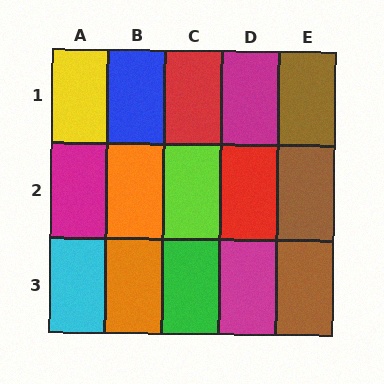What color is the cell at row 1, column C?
Red.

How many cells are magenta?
3 cells are magenta.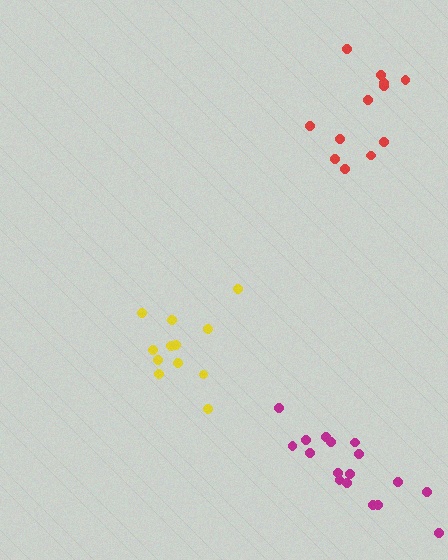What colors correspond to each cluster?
The clusters are colored: magenta, yellow, red.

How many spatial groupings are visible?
There are 3 spatial groupings.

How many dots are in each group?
Group 1: 17 dots, Group 2: 12 dots, Group 3: 12 dots (41 total).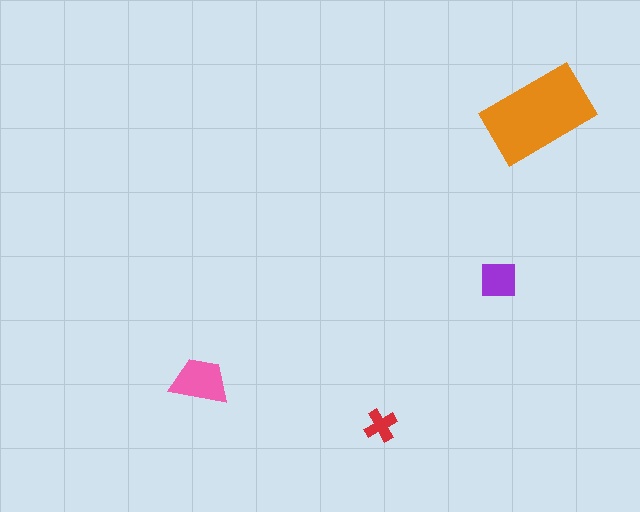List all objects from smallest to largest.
The red cross, the purple square, the pink trapezoid, the orange rectangle.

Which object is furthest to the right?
The orange rectangle is rightmost.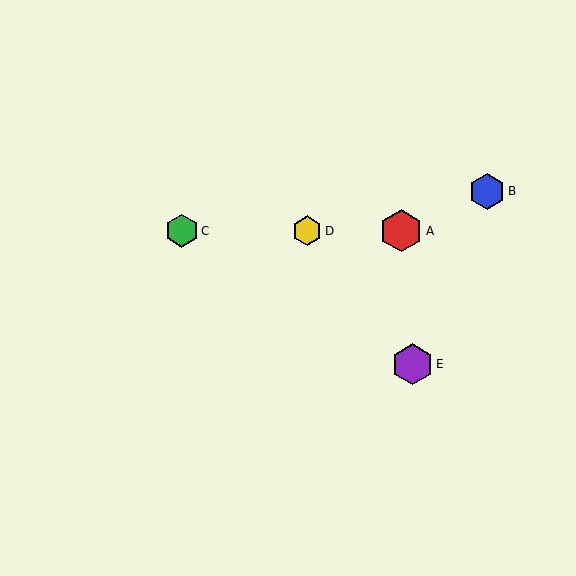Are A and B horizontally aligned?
No, A is at y≈231 and B is at y≈191.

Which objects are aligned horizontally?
Objects A, C, D are aligned horizontally.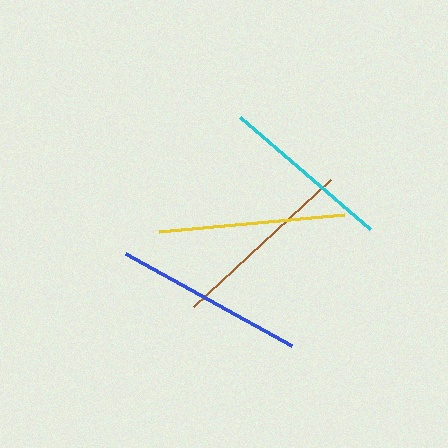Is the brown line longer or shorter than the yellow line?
The brown line is longer than the yellow line.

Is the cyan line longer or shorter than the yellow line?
The yellow line is longer than the cyan line.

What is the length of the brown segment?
The brown segment is approximately 187 pixels long.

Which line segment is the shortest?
The cyan line is the shortest at approximately 172 pixels.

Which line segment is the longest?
The blue line is the longest at approximately 189 pixels.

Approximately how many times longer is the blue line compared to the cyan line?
The blue line is approximately 1.1 times the length of the cyan line.